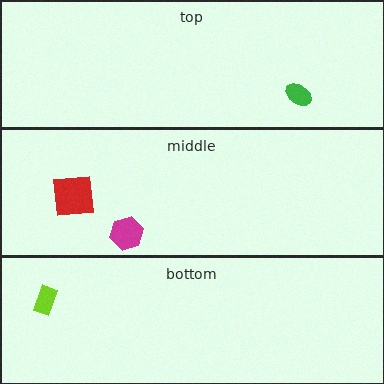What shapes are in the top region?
The green ellipse.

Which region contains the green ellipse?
The top region.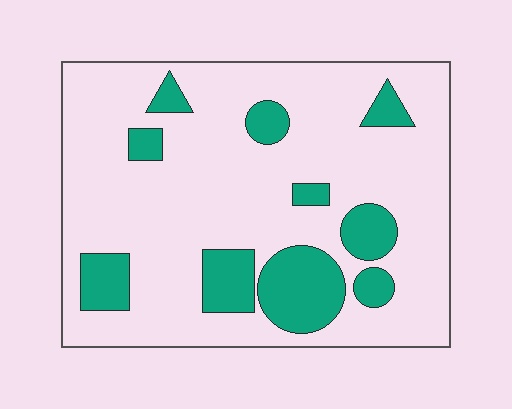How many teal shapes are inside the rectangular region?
10.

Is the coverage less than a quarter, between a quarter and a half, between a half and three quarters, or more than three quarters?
Less than a quarter.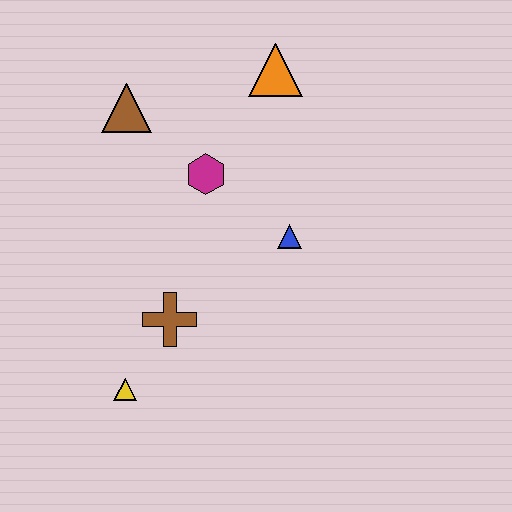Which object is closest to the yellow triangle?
The brown cross is closest to the yellow triangle.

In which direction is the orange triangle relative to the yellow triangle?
The orange triangle is above the yellow triangle.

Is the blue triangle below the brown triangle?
Yes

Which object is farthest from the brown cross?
The orange triangle is farthest from the brown cross.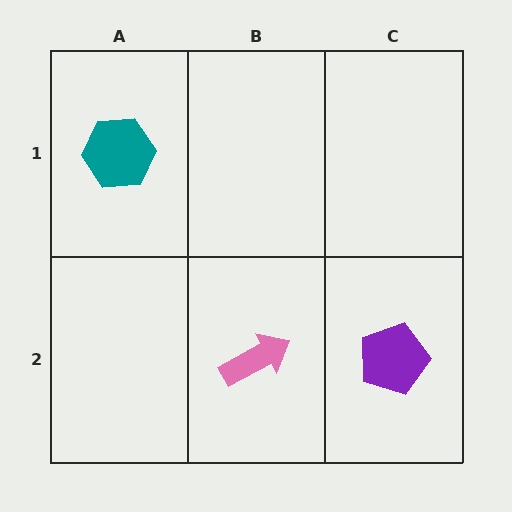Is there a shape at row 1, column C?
No, that cell is empty.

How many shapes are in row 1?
1 shape.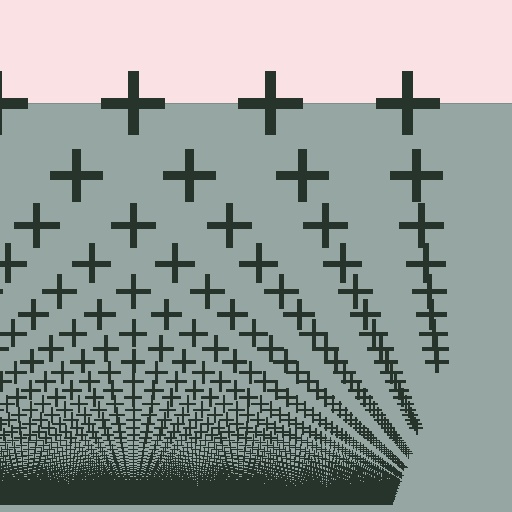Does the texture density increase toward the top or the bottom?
Density increases toward the bottom.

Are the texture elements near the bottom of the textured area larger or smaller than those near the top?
Smaller. The gradient is inverted — elements near the bottom are smaller and denser.